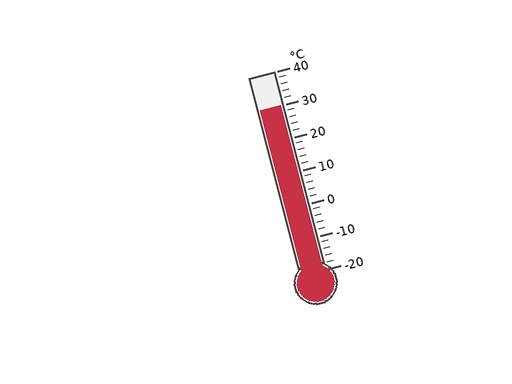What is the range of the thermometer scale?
The thermometer scale ranges from -20°C to 40°C.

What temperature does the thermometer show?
The thermometer shows approximately 30°C.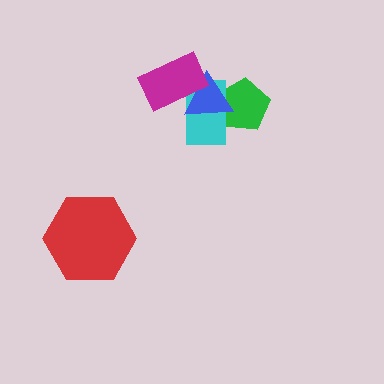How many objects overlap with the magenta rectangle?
2 objects overlap with the magenta rectangle.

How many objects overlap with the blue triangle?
3 objects overlap with the blue triangle.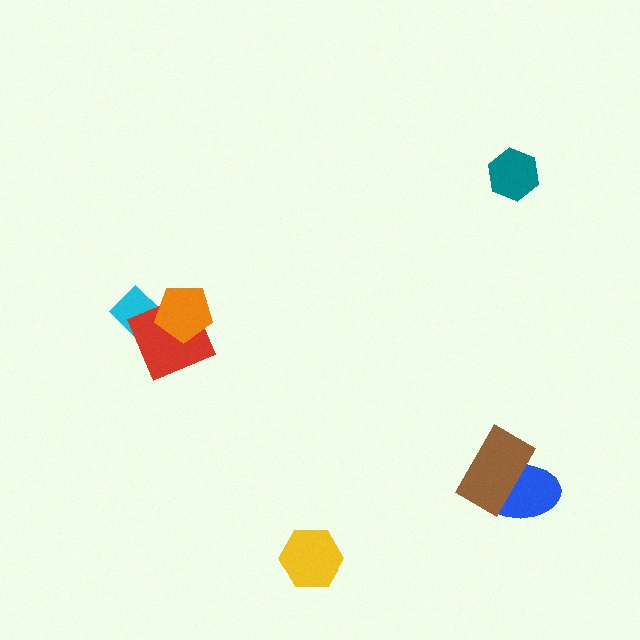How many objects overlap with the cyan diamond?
2 objects overlap with the cyan diamond.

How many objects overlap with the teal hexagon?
0 objects overlap with the teal hexagon.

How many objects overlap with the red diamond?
2 objects overlap with the red diamond.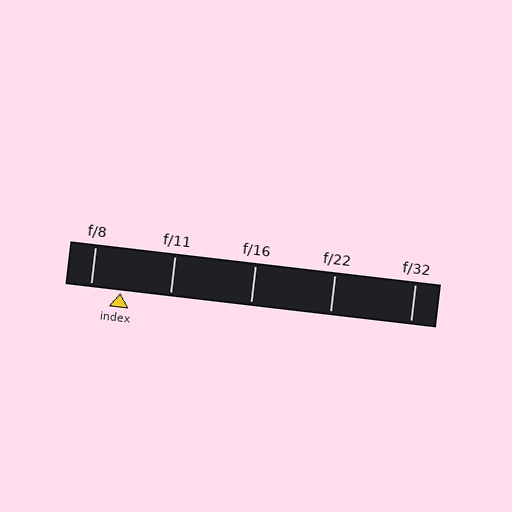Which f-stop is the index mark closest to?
The index mark is closest to f/8.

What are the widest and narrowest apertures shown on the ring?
The widest aperture shown is f/8 and the narrowest is f/32.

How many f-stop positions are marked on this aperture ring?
There are 5 f-stop positions marked.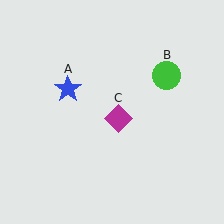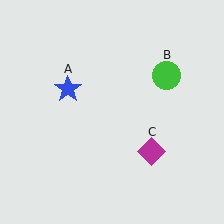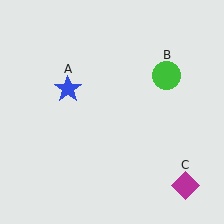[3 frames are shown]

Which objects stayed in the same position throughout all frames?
Blue star (object A) and green circle (object B) remained stationary.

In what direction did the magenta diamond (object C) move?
The magenta diamond (object C) moved down and to the right.